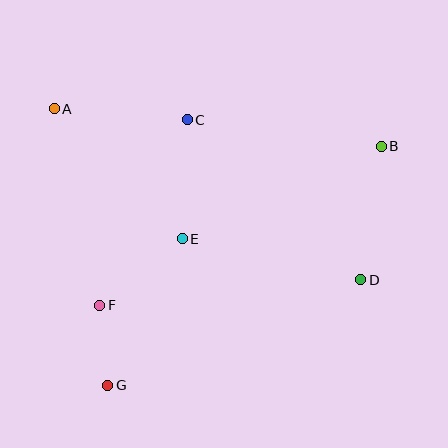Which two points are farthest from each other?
Points B and G are farthest from each other.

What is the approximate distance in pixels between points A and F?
The distance between A and F is approximately 202 pixels.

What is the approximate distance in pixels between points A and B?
The distance between A and B is approximately 329 pixels.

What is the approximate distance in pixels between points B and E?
The distance between B and E is approximately 220 pixels.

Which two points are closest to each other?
Points F and G are closest to each other.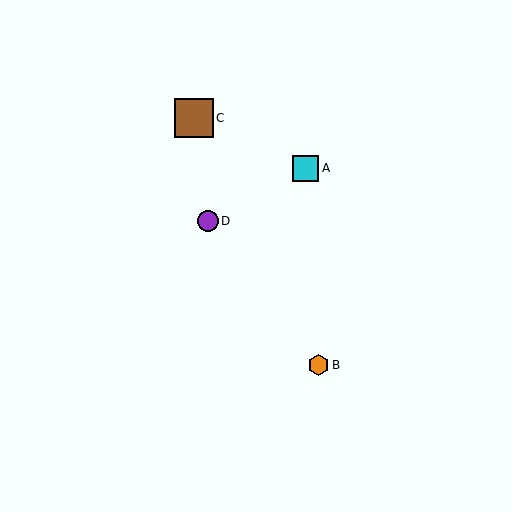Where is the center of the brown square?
The center of the brown square is at (194, 118).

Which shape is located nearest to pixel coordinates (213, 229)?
The purple circle (labeled D) at (208, 221) is nearest to that location.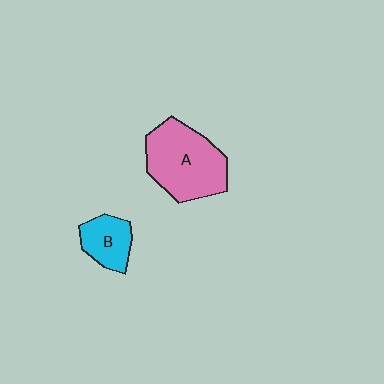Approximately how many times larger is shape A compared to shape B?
Approximately 2.1 times.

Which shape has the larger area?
Shape A (pink).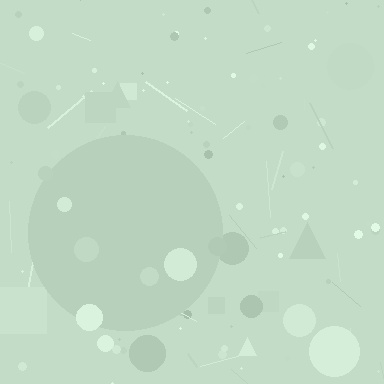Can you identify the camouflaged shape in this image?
The camouflaged shape is a circle.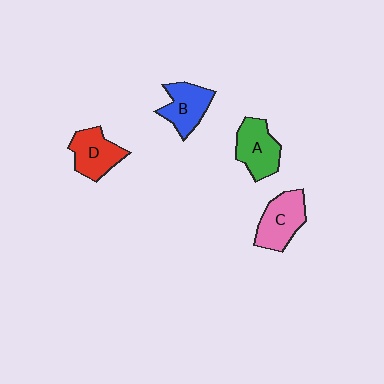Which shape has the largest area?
Shape C (pink).